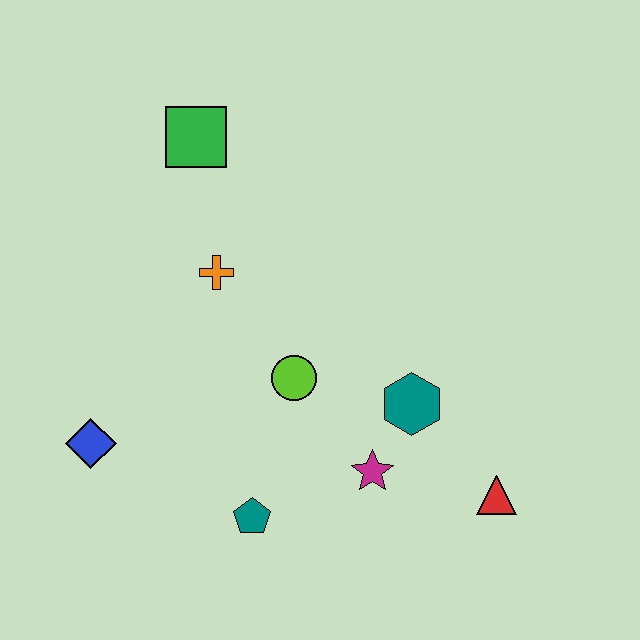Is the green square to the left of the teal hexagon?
Yes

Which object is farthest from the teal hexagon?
The green square is farthest from the teal hexagon.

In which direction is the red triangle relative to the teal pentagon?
The red triangle is to the right of the teal pentagon.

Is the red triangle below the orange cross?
Yes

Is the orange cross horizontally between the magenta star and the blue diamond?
Yes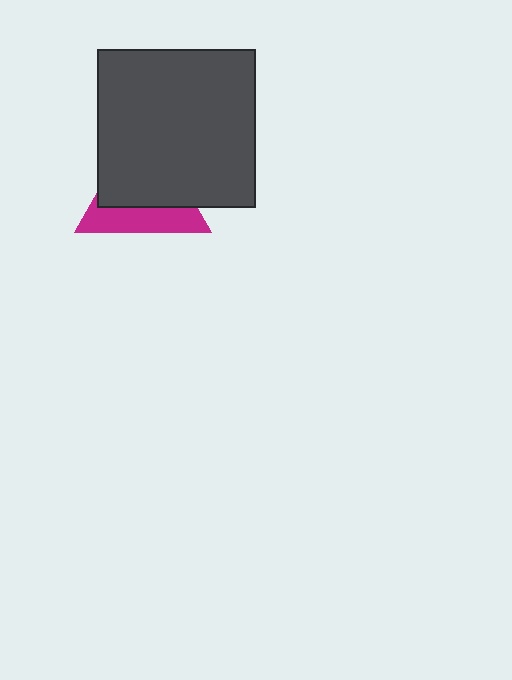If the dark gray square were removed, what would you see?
You would see the complete magenta triangle.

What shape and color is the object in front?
The object in front is a dark gray square.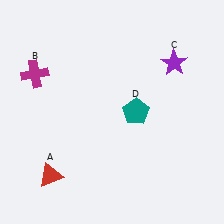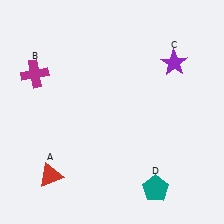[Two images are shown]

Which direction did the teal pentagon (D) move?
The teal pentagon (D) moved down.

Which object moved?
The teal pentagon (D) moved down.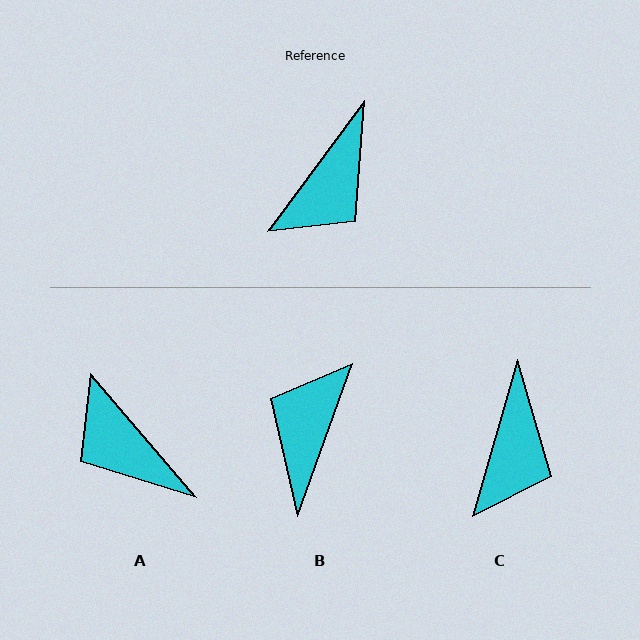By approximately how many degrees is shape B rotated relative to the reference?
Approximately 164 degrees clockwise.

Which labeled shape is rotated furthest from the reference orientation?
B, about 164 degrees away.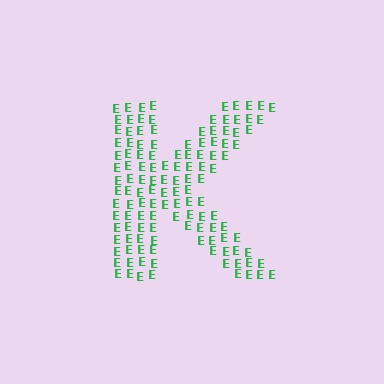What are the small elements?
The small elements are letter E's.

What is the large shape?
The large shape is the letter K.